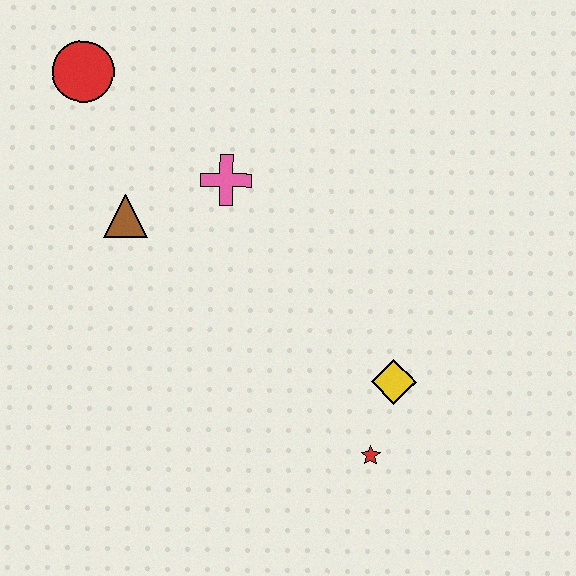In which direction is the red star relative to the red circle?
The red star is below the red circle.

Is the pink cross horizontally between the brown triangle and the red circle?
No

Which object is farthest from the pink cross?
The red star is farthest from the pink cross.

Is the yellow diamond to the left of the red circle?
No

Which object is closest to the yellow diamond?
The red star is closest to the yellow diamond.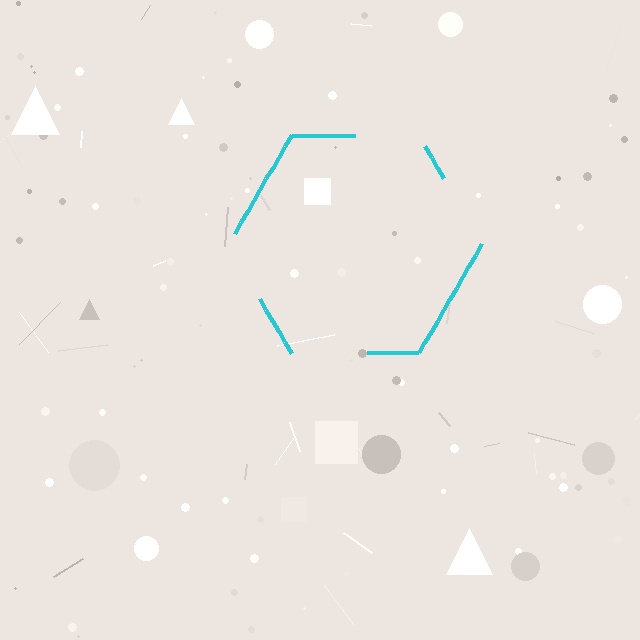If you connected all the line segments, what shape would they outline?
They would outline a hexagon.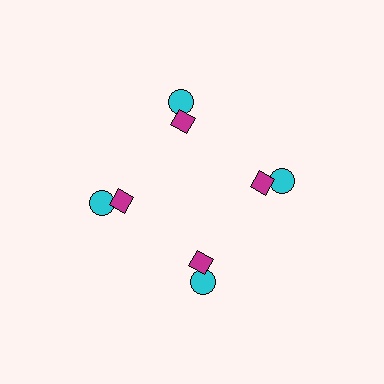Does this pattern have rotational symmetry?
Yes, this pattern has 4-fold rotational symmetry. It looks the same after rotating 90 degrees around the center.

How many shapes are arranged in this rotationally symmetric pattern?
There are 8 shapes, arranged in 4 groups of 2.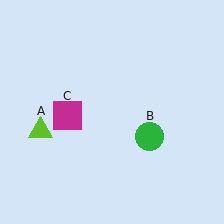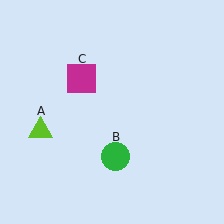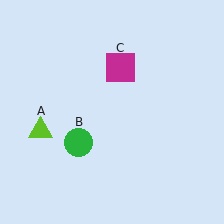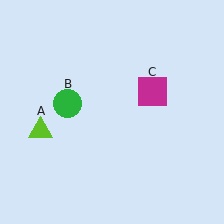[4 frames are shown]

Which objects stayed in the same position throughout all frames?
Lime triangle (object A) remained stationary.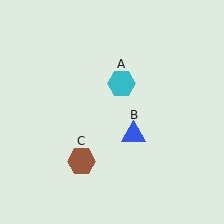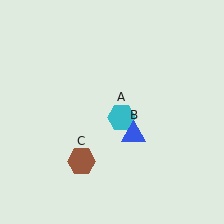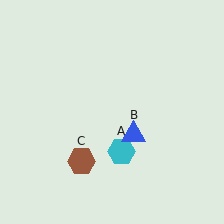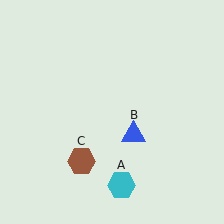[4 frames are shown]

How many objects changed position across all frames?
1 object changed position: cyan hexagon (object A).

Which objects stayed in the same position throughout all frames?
Blue triangle (object B) and brown hexagon (object C) remained stationary.